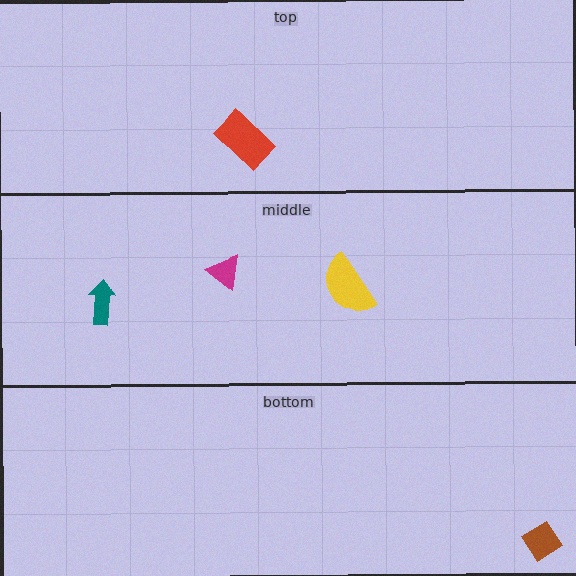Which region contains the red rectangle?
The top region.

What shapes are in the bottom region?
The brown diamond.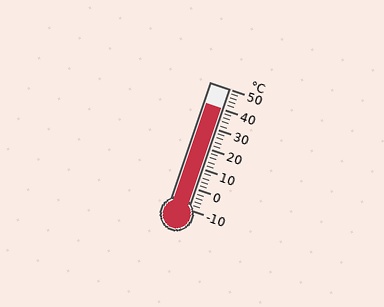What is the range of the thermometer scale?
The thermometer scale ranges from -10°C to 50°C.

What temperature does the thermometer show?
The thermometer shows approximately 40°C.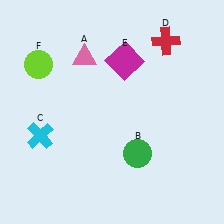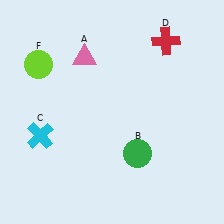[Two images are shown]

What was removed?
The magenta square (E) was removed in Image 2.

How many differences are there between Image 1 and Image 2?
There is 1 difference between the two images.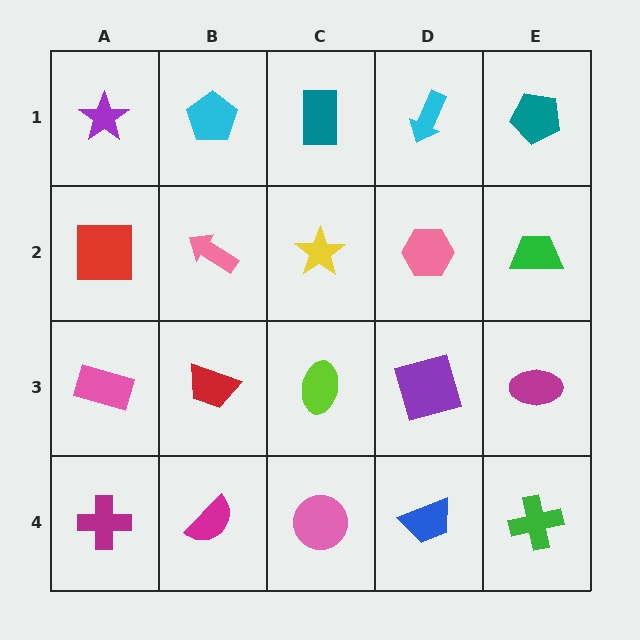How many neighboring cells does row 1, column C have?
3.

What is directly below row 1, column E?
A green trapezoid.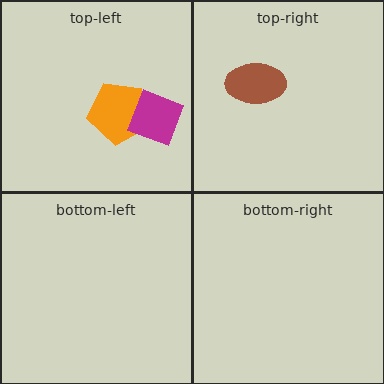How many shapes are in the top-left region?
2.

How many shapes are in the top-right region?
1.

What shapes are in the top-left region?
The orange pentagon, the magenta diamond.